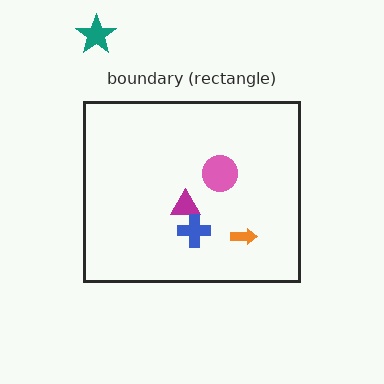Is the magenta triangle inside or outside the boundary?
Inside.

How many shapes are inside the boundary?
4 inside, 1 outside.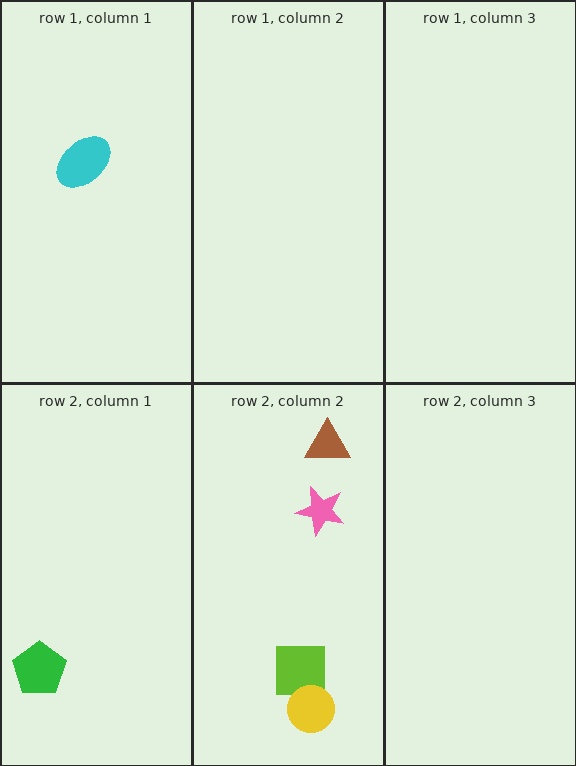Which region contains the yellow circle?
The row 2, column 2 region.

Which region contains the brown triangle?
The row 2, column 2 region.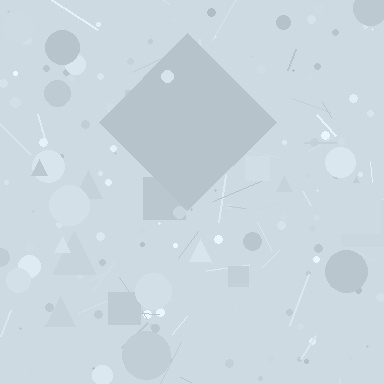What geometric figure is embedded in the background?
A diamond is embedded in the background.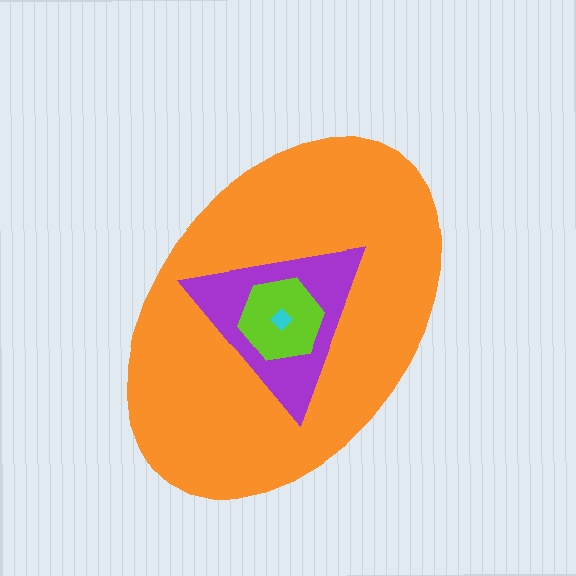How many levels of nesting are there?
4.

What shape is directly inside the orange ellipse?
The purple triangle.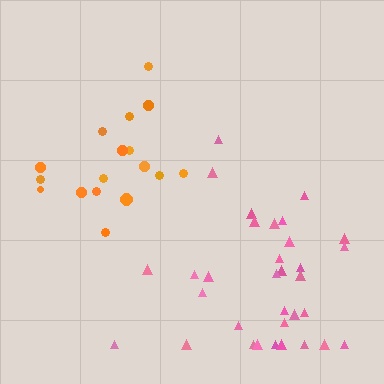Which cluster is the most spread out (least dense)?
Orange.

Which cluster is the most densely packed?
Pink.